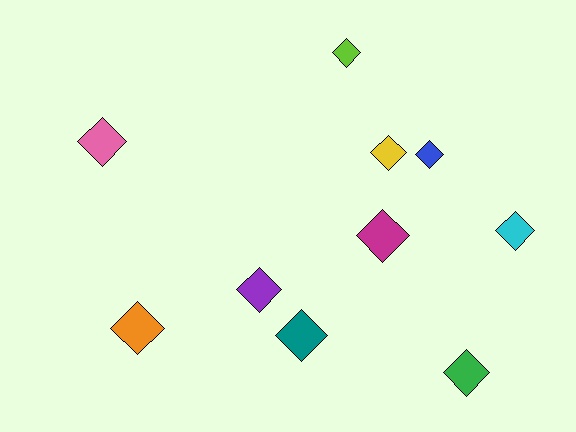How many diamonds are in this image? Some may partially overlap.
There are 10 diamonds.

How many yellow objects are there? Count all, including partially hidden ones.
There is 1 yellow object.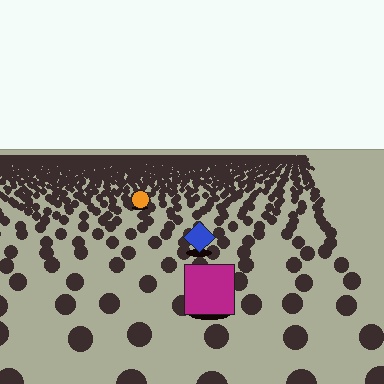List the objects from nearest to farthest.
From nearest to farthest: the magenta square, the blue diamond, the orange circle.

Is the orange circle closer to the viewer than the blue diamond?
No. The blue diamond is closer — you can tell from the texture gradient: the ground texture is coarser near it.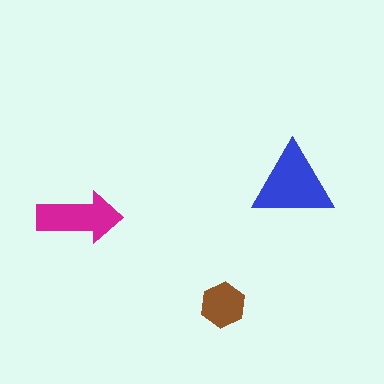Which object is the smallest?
The brown hexagon.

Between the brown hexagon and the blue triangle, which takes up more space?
The blue triangle.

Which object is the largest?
The blue triangle.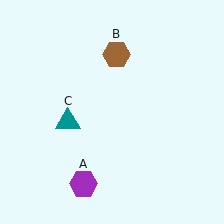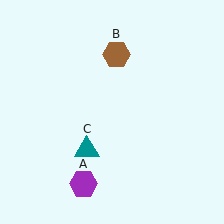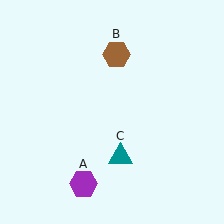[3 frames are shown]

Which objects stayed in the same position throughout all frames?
Purple hexagon (object A) and brown hexagon (object B) remained stationary.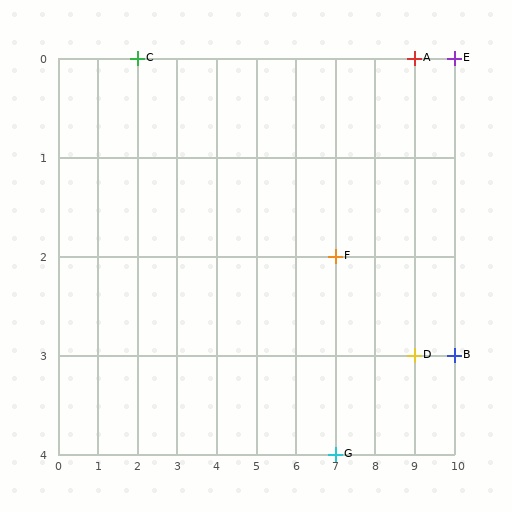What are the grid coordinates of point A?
Point A is at grid coordinates (9, 0).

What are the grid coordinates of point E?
Point E is at grid coordinates (10, 0).